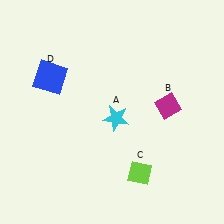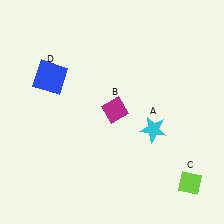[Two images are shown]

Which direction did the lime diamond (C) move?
The lime diamond (C) moved right.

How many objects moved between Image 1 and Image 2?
3 objects moved between the two images.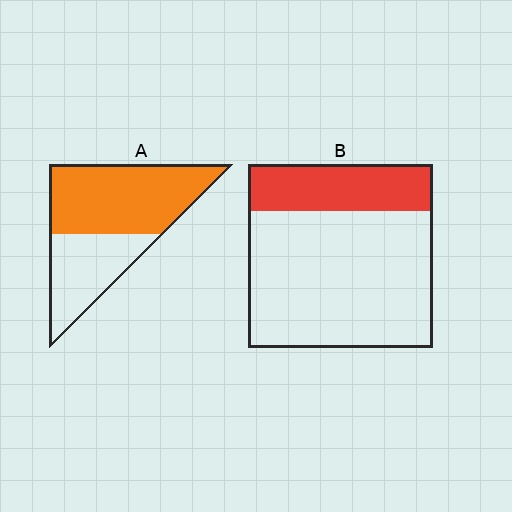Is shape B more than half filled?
No.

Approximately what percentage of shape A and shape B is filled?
A is approximately 60% and B is approximately 25%.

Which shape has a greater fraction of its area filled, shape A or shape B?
Shape A.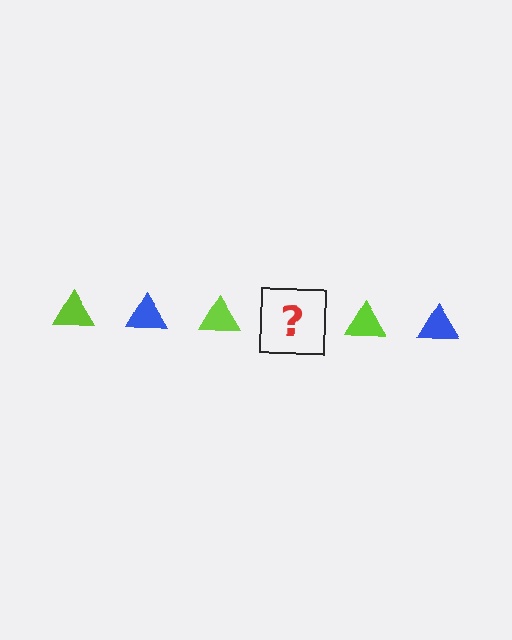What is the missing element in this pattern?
The missing element is a blue triangle.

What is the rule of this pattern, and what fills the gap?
The rule is that the pattern cycles through lime, blue triangles. The gap should be filled with a blue triangle.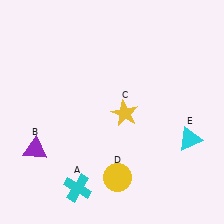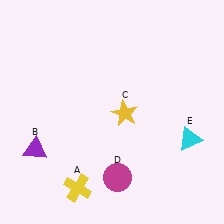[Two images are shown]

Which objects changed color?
A changed from cyan to yellow. D changed from yellow to magenta.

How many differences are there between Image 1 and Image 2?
There are 2 differences between the two images.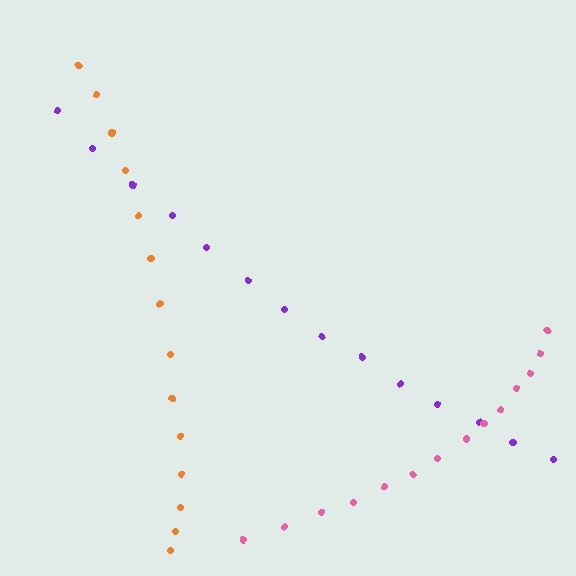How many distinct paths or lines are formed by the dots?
There are 3 distinct paths.